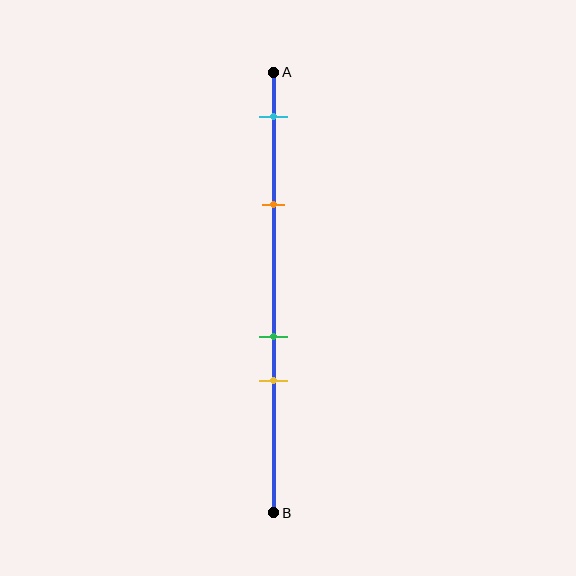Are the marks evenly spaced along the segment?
No, the marks are not evenly spaced.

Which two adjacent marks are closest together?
The green and yellow marks are the closest adjacent pair.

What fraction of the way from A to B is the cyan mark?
The cyan mark is approximately 10% (0.1) of the way from A to B.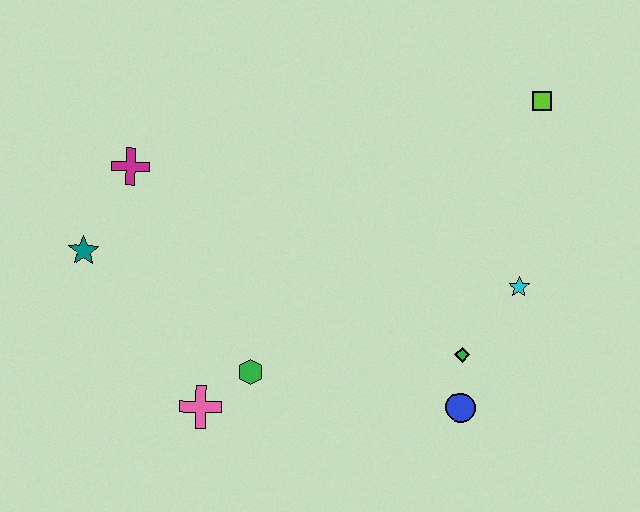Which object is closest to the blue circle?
The green diamond is closest to the blue circle.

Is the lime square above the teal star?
Yes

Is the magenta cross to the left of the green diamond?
Yes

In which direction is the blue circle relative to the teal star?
The blue circle is to the right of the teal star.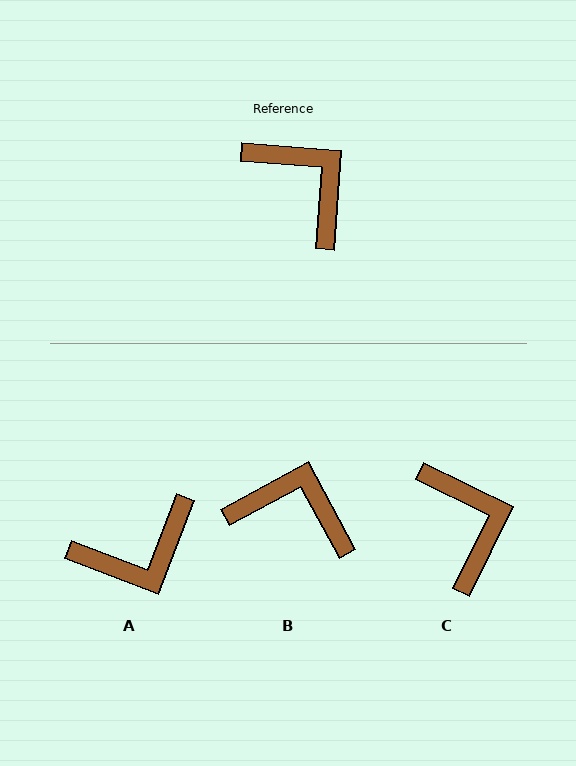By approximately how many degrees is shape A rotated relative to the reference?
Approximately 107 degrees clockwise.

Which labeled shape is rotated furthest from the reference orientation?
A, about 107 degrees away.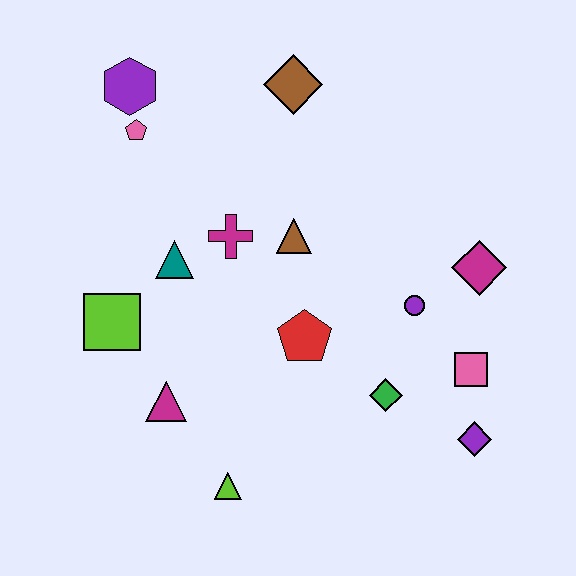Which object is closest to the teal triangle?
The magenta cross is closest to the teal triangle.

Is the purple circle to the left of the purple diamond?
Yes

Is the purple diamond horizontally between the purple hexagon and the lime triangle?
No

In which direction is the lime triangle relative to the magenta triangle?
The lime triangle is below the magenta triangle.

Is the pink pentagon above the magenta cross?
Yes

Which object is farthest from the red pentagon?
The purple hexagon is farthest from the red pentagon.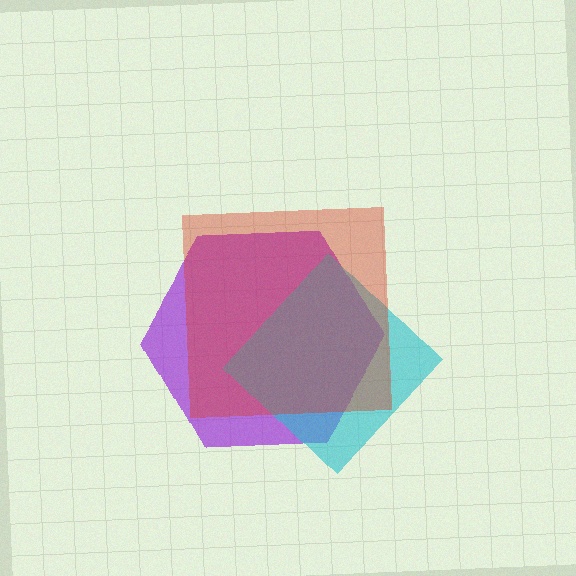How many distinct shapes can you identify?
There are 3 distinct shapes: a purple hexagon, a cyan diamond, a red square.